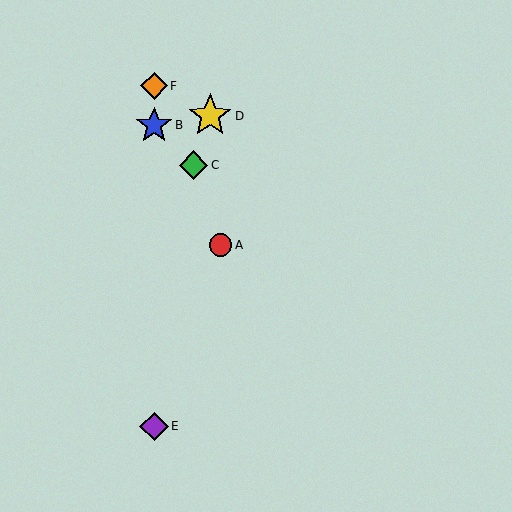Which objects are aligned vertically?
Objects B, E, F are aligned vertically.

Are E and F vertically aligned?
Yes, both are at x≈154.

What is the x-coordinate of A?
Object A is at x≈220.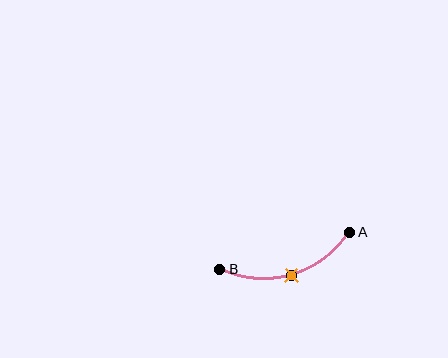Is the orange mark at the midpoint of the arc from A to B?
Yes. The orange mark lies on the arc at equal arc-length from both A and B — it is the arc midpoint.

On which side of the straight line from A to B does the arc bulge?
The arc bulges below the straight line connecting A and B.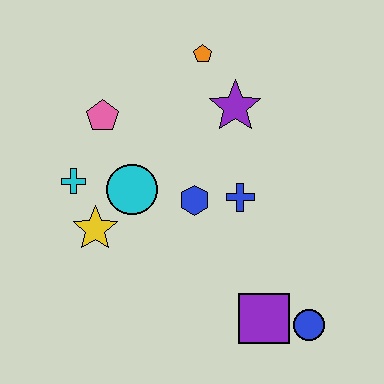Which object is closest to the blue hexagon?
The blue cross is closest to the blue hexagon.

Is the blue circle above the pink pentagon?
No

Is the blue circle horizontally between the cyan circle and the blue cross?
No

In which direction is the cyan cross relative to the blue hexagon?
The cyan cross is to the left of the blue hexagon.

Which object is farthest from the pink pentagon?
The blue circle is farthest from the pink pentagon.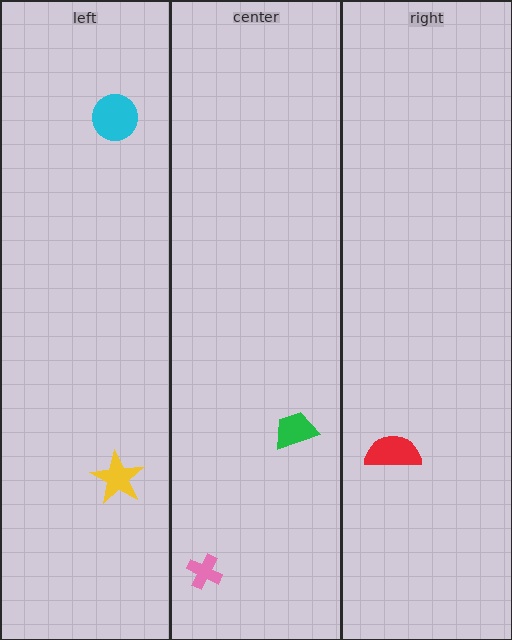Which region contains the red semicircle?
The right region.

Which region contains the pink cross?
The center region.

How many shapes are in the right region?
1.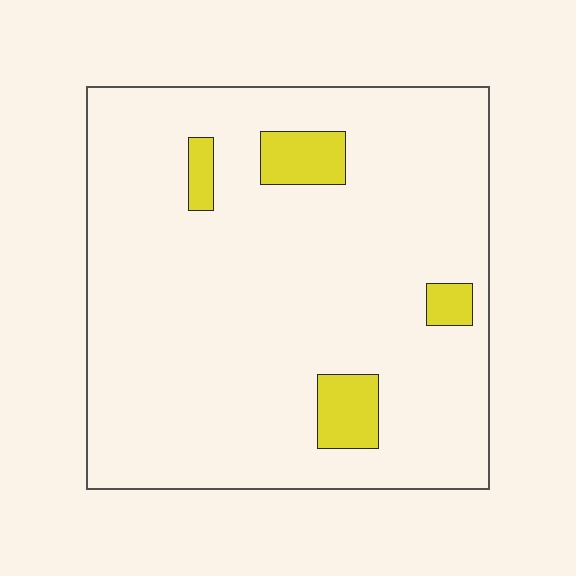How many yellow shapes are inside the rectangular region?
4.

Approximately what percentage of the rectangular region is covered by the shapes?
Approximately 10%.